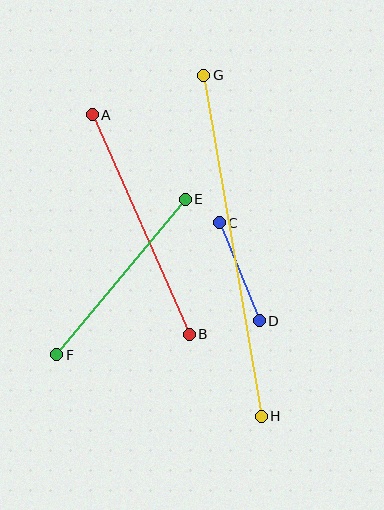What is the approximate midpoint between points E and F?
The midpoint is at approximately (121, 277) pixels.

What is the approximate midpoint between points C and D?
The midpoint is at approximately (239, 272) pixels.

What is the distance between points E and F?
The distance is approximately 202 pixels.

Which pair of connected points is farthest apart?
Points G and H are farthest apart.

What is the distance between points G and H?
The distance is approximately 346 pixels.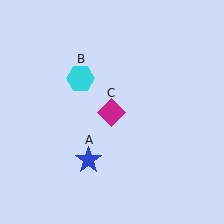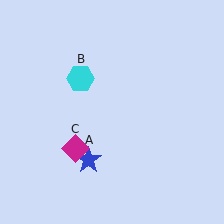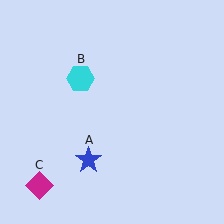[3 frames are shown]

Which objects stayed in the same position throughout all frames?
Blue star (object A) and cyan hexagon (object B) remained stationary.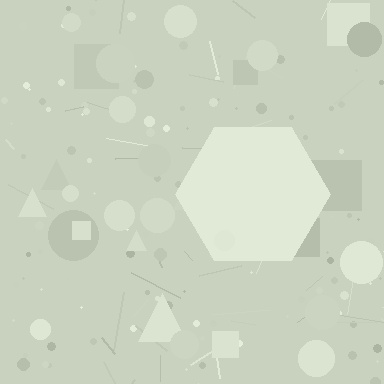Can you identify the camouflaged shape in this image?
The camouflaged shape is a hexagon.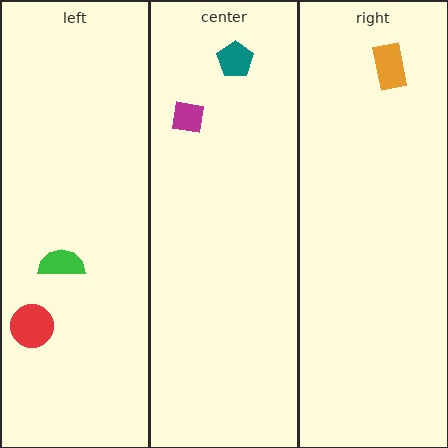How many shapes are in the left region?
2.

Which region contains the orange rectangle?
The right region.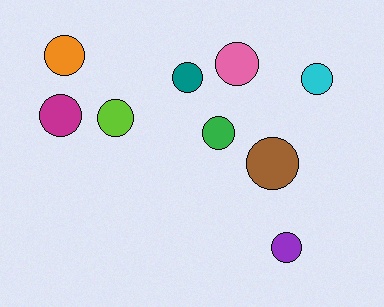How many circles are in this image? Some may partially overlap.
There are 9 circles.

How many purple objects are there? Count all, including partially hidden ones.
There is 1 purple object.